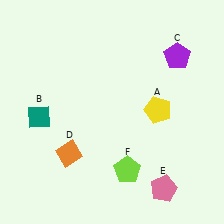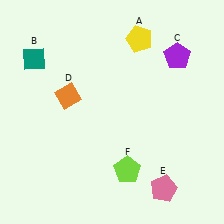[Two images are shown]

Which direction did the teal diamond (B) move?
The teal diamond (B) moved up.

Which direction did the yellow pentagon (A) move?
The yellow pentagon (A) moved up.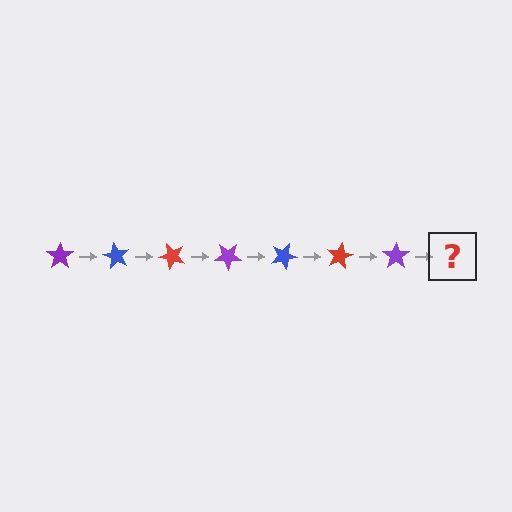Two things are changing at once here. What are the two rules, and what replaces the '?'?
The two rules are that it rotates 60 degrees each step and the color cycles through purple, blue, and red. The '?' should be a blue star, rotated 420 degrees from the start.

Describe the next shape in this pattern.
It should be a blue star, rotated 420 degrees from the start.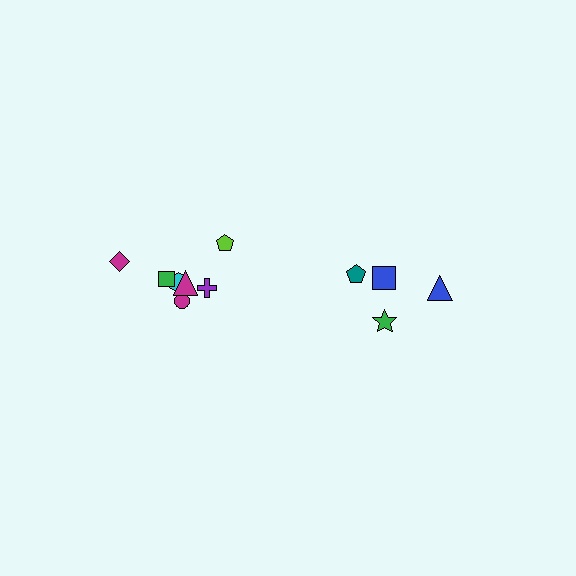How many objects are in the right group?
There are 4 objects.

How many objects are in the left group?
There are 7 objects.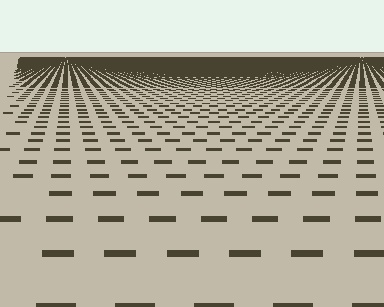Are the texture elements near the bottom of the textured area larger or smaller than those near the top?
Larger. Near the bottom, elements are closer to the viewer and appear at a bigger on-screen size.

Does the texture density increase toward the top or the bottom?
Density increases toward the top.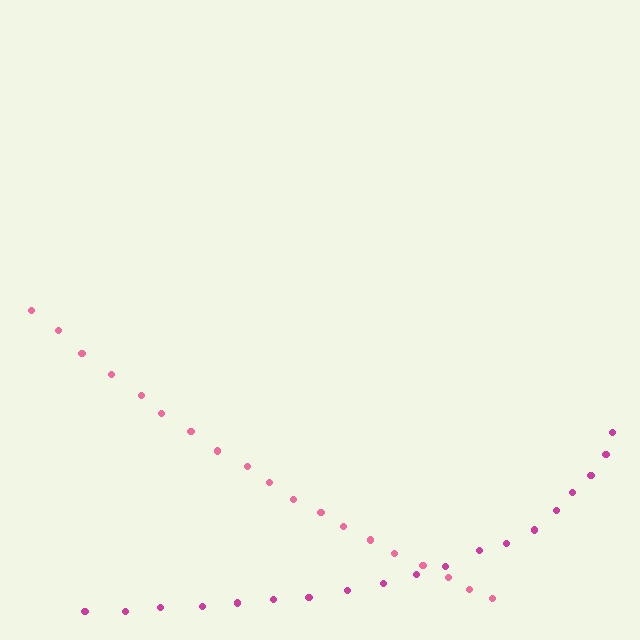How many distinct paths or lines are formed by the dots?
There are 2 distinct paths.